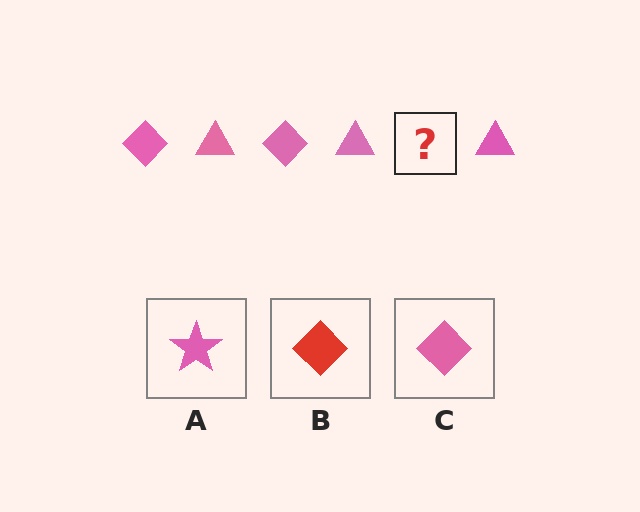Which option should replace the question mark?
Option C.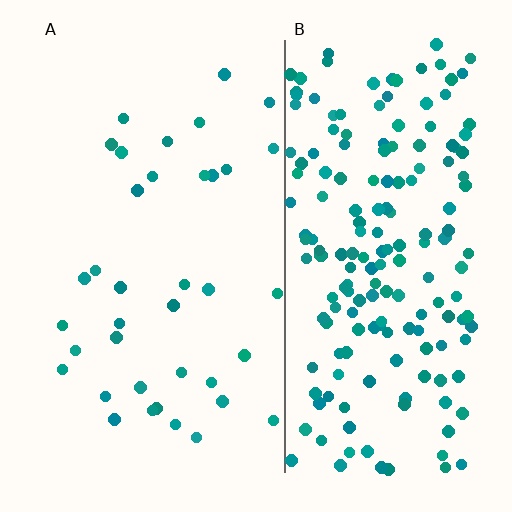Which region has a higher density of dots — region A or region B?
B (the right).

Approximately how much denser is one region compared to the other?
Approximately 5.2× — region B over region A.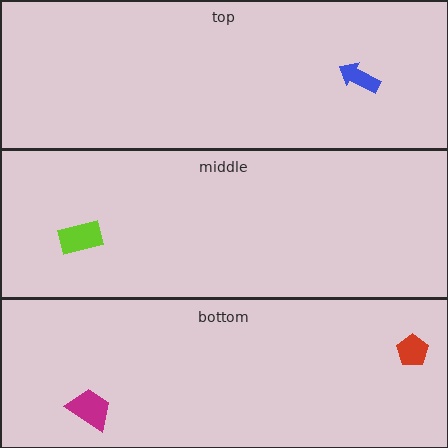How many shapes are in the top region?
1.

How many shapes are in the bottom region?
2.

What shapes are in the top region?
The blue arrow.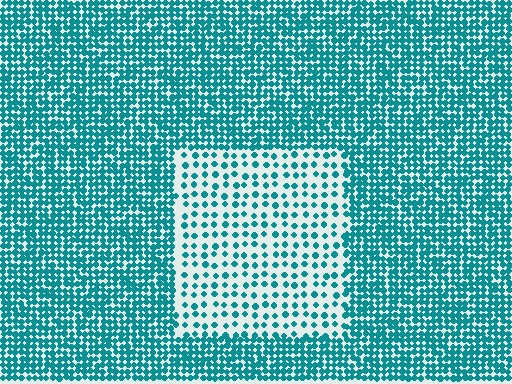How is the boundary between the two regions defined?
The boundary is defined by a change in element density (approximately 2.6x ratio). All elements are the same color, size, and shape.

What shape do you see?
I see a rectangle.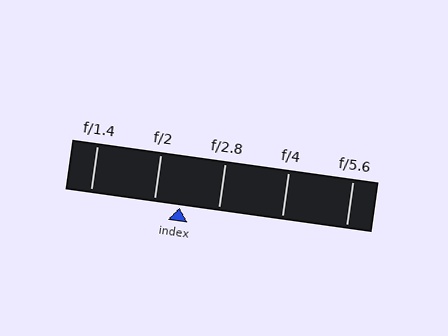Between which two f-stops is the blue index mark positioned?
The index mark is between f/2 and f/2.8.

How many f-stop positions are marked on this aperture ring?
There are 5 f-stop positions marked.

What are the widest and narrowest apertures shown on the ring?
The widest aperture shown is f/1.4 and the narrowest is f/5.6.